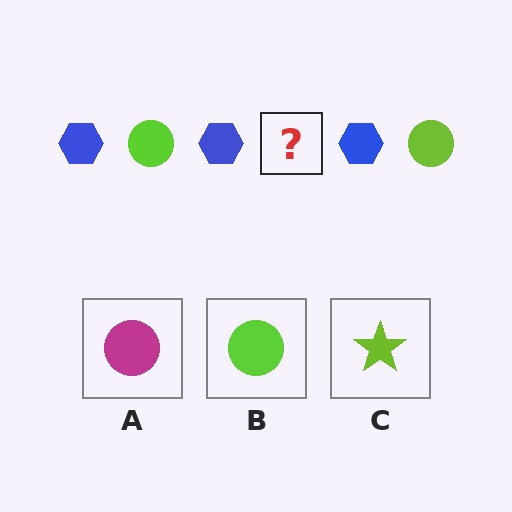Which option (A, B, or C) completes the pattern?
B.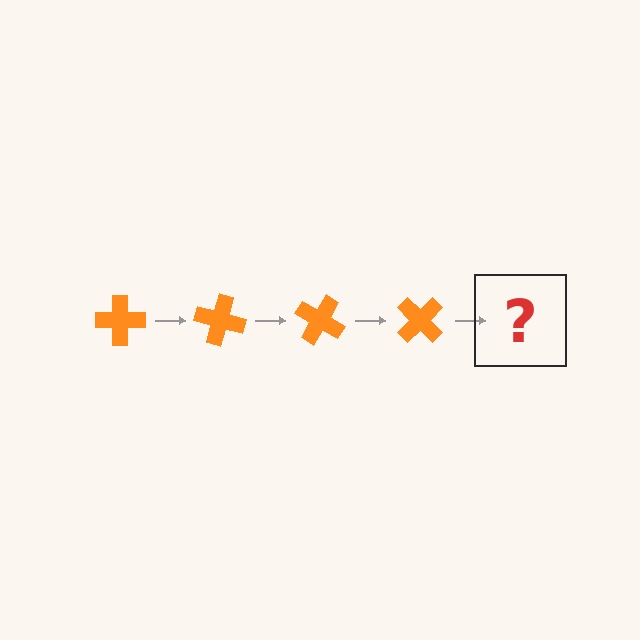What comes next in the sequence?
The next element should be an orange cross rotated 60 degrees.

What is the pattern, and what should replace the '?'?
The pattern is that the cross rotates 15 degrees each step. The '?' should be an orange cross rotated 60 degrees.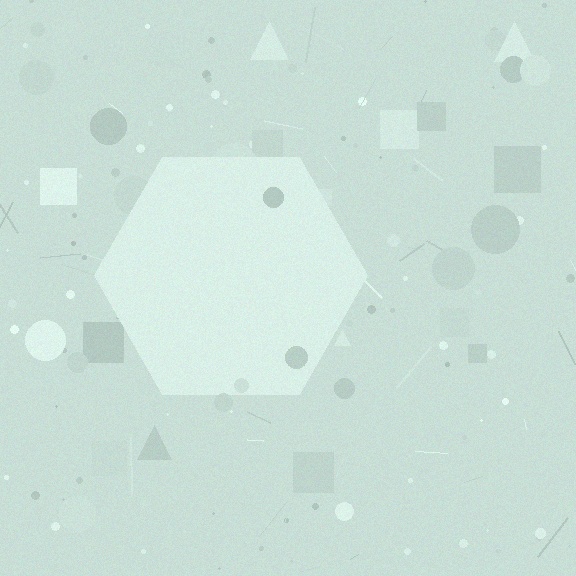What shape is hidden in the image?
A hexagon is hidden in the image.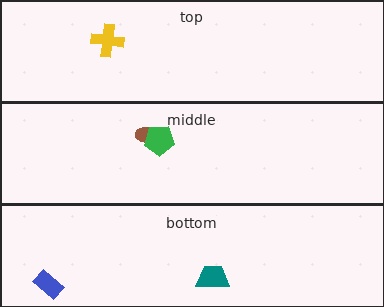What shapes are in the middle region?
The brown ellipse, the green pentagon.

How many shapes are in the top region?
1.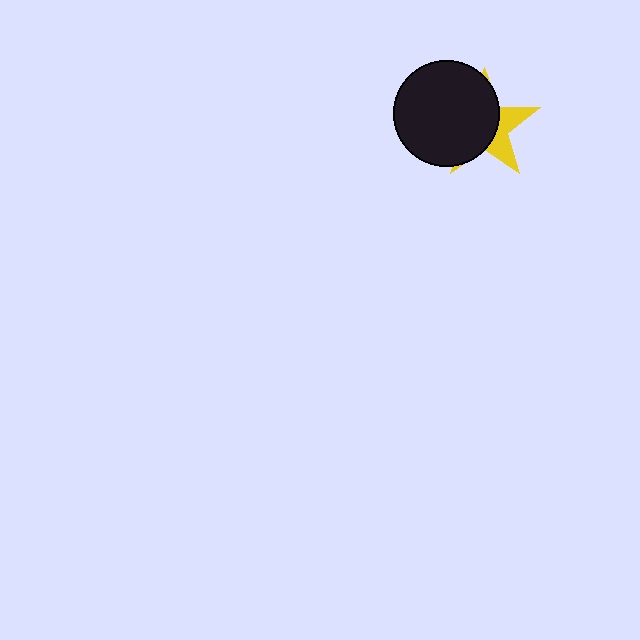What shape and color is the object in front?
The object in front is a black circle.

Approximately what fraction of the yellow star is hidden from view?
Roughly 66% of the yellow star is hidden behind the black circle.